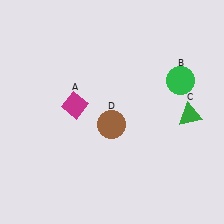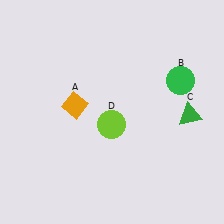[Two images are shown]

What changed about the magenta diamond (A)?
In Image 1, A is magenta. In Image 2, it changed to orange.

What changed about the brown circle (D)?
In Image 1, D is brown. In Image 2, it changed to lime.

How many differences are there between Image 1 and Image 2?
There are 2 differences between the two images.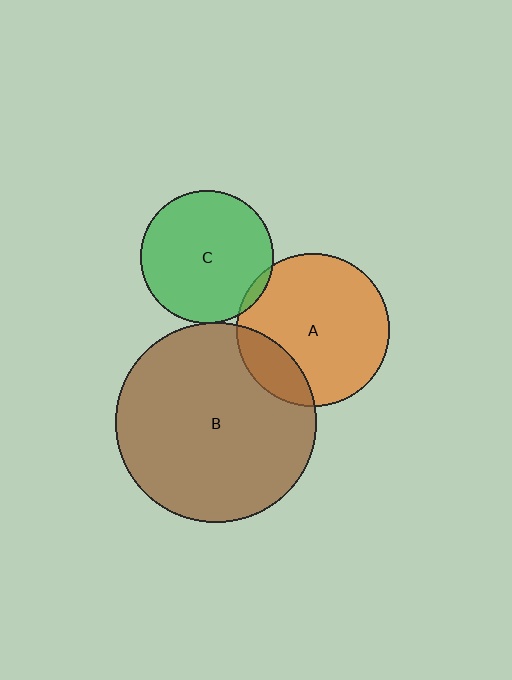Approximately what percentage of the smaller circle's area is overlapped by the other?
Approximately 20%.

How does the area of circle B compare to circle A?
Approximately 1.7 times.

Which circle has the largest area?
Circle B (brown).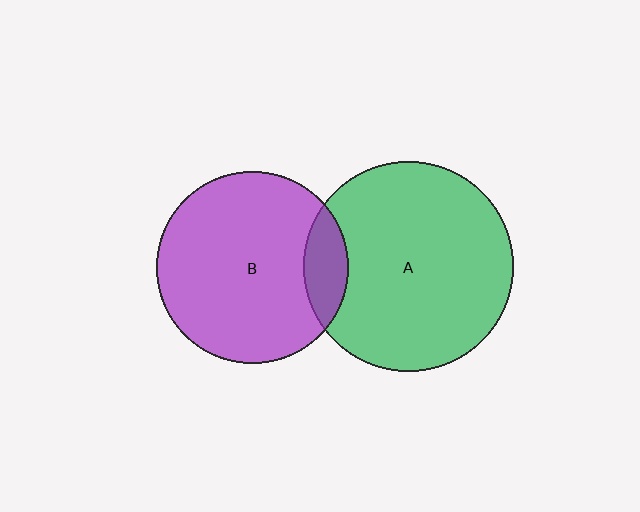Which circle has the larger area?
Circle A (green).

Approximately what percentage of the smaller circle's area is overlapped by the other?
Approximately 15%.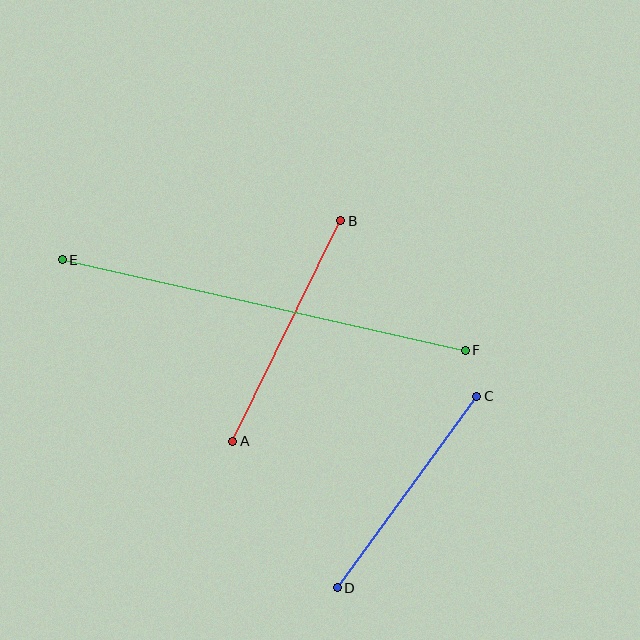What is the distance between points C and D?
The distance is approximately 237 pixels.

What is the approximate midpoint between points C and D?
The midpoint is at approximately (407, 492) pixels.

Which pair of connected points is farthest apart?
Points E and F are farthest apart.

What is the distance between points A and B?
The distance is approximately 246 pixels.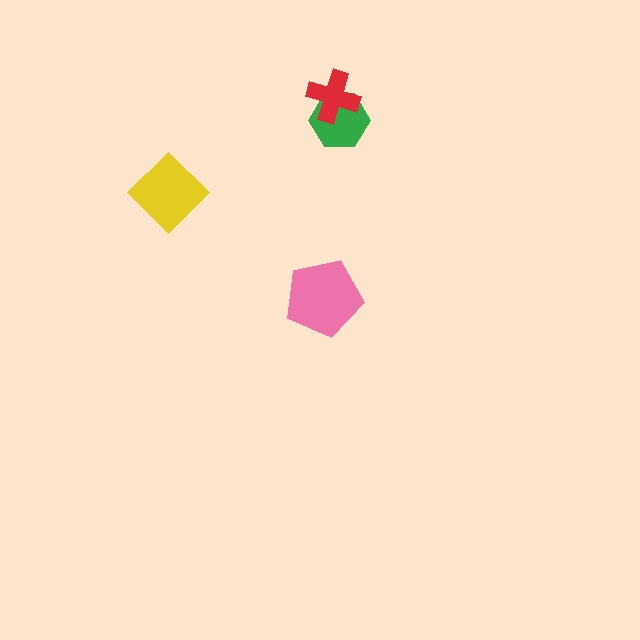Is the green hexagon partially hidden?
Yes, it is partially covered by another shape.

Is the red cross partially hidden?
No, no other shape covers it.